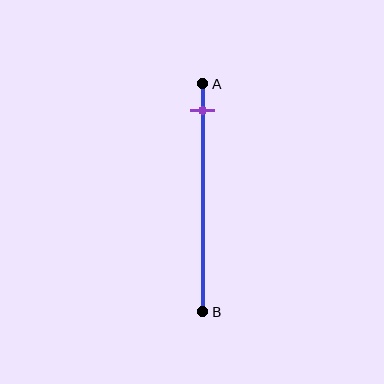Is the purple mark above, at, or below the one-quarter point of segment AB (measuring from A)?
The purple mark is above the one-quarter point of segment AB.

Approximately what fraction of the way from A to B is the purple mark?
The purple mark is approximately 10% of the way from A to B.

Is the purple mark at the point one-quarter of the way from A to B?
No, the mark is at about 10% from A, not at the 25% one-quarter point.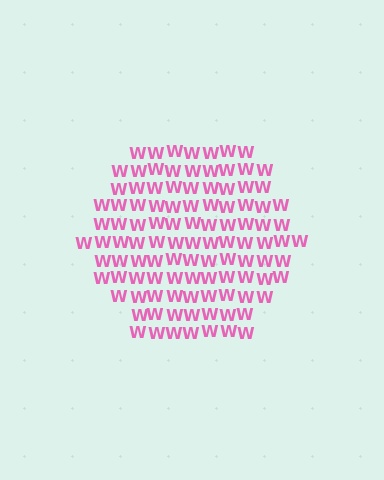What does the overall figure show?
The overall figure shows a hexagon.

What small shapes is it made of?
It is made of small letter W's.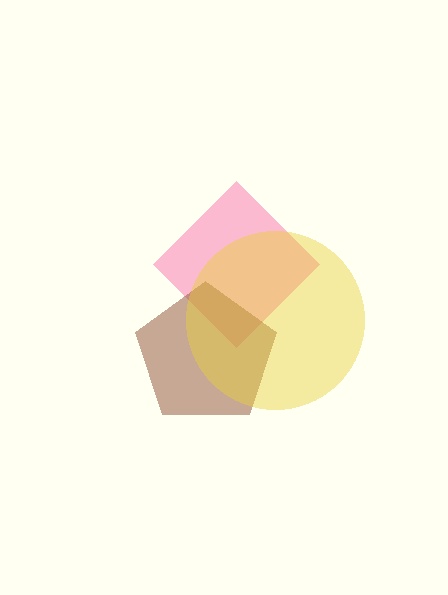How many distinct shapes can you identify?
There are 3 distinct shapes: a pink diamond, a brown pentagon, a yellow circle.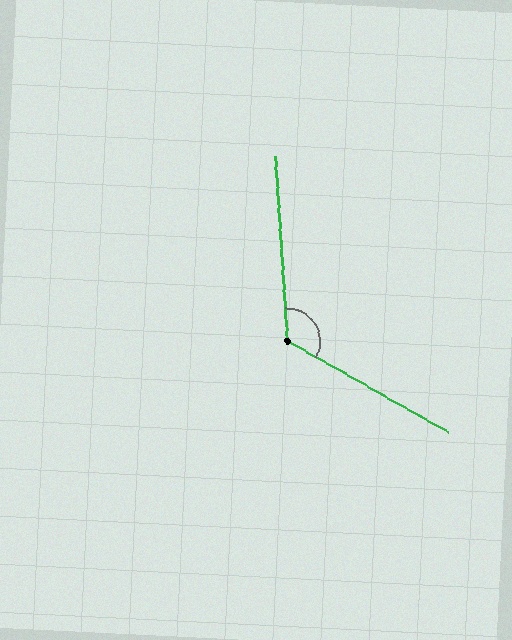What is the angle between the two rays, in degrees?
Approximately 123 degrees.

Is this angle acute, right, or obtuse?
It is obtuse.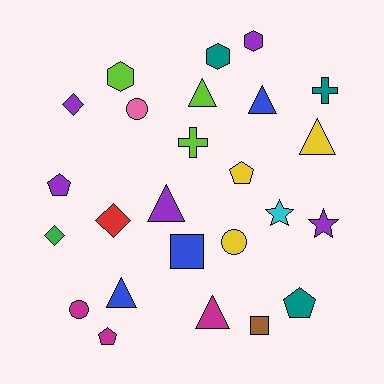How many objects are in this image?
There are 25 objects.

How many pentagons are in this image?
There are 4 pentagons.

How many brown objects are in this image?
There is 1 brown object.